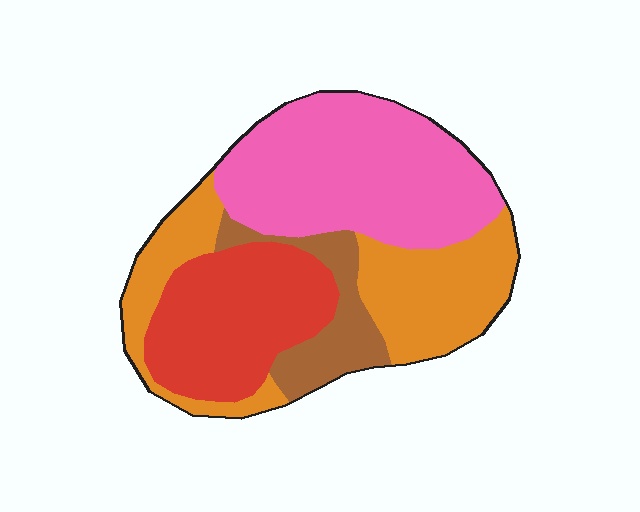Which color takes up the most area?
Pink, at roughly 35%.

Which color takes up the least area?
Brown, at roughly 10%.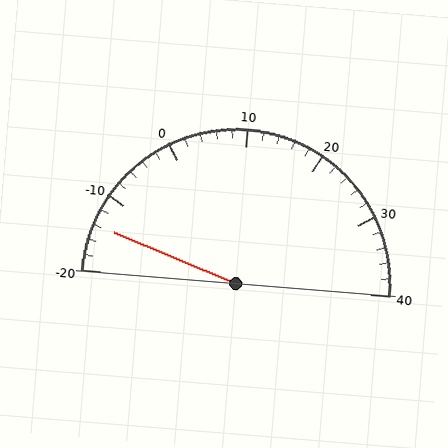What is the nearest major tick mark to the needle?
The nearest major tick mark is -10.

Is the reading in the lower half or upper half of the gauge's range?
The reading is in the lower half of the range (-20 to 40).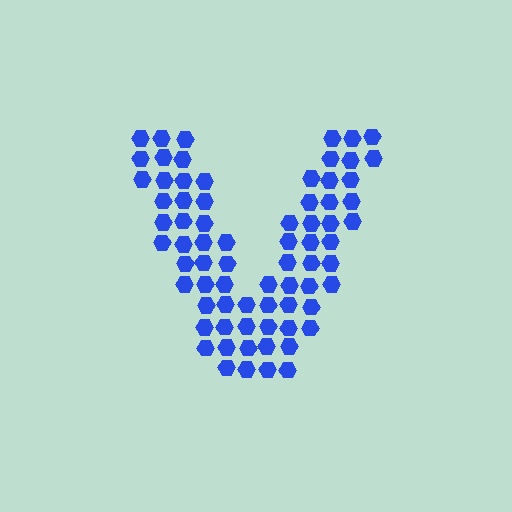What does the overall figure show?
The overall figure shows the letter V.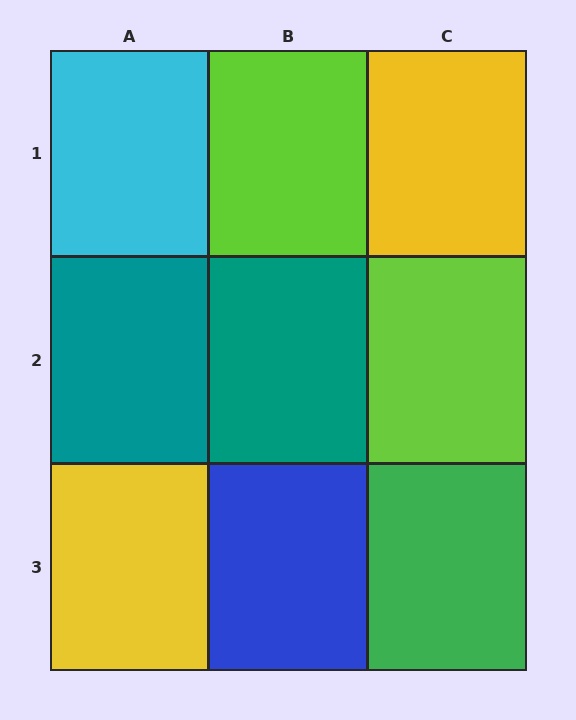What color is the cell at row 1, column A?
Cyan.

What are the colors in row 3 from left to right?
Yellow, blue, green.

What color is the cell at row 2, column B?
Teal.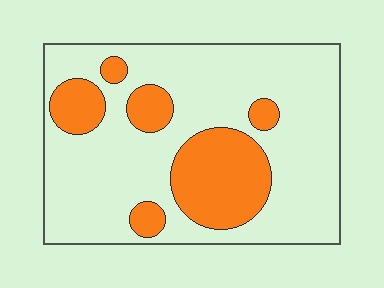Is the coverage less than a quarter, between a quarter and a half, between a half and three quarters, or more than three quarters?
Between a quarter and a half.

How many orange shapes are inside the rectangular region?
6.